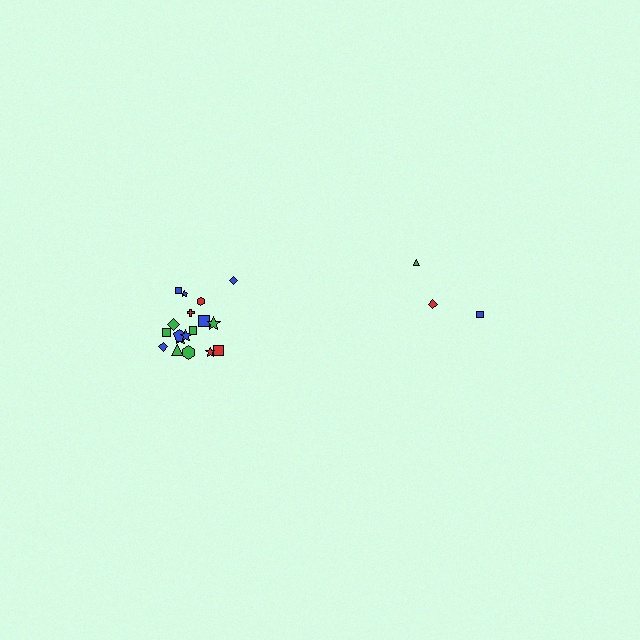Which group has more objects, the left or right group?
The left group.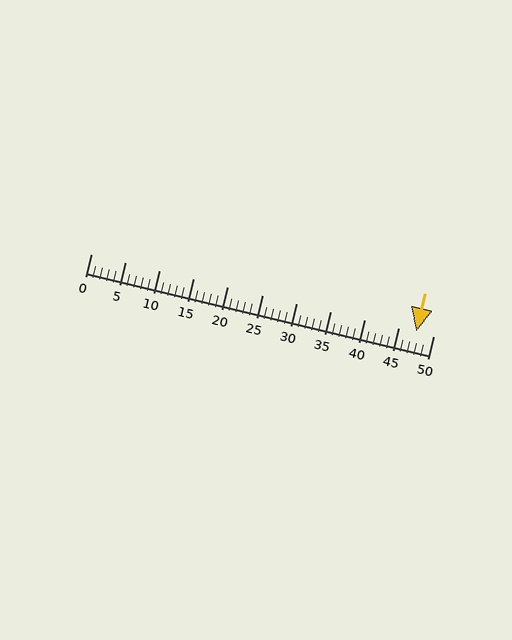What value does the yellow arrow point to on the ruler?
The yellow arrow points to approximately 48.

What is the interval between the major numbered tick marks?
The major tick marks are spaced 5 units apart.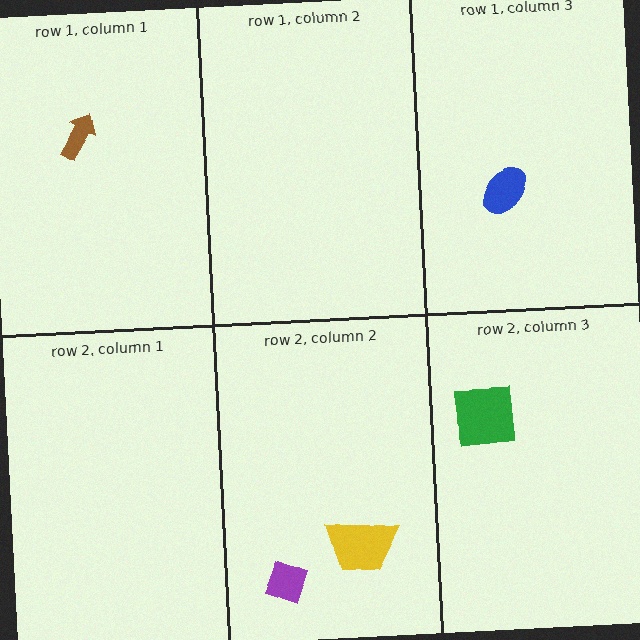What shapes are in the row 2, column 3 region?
The green square.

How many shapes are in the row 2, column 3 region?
1.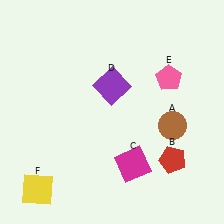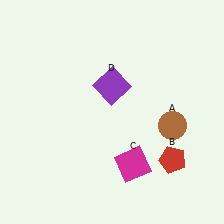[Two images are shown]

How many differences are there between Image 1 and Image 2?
There are 2 differences between the two images.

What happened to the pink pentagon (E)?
The pink pentagon (E) was removed in Image 2. It was in the top-right area of Image 1.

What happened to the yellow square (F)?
The yellow square (F) was removed in Image 2. It was in the bottom-left area of Image 1.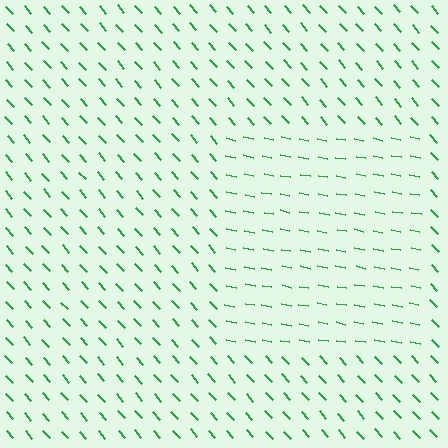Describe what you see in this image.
The image is filled with small green line segments. A rectangle region in the image has lines oriented differently from the surrounding lines, creating a visible texture boundary.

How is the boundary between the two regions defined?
The boundary is defined purely by a change in line orientation (approximately 37 degrees difference). All lines are the same color and thickness.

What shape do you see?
I see a rectangle.